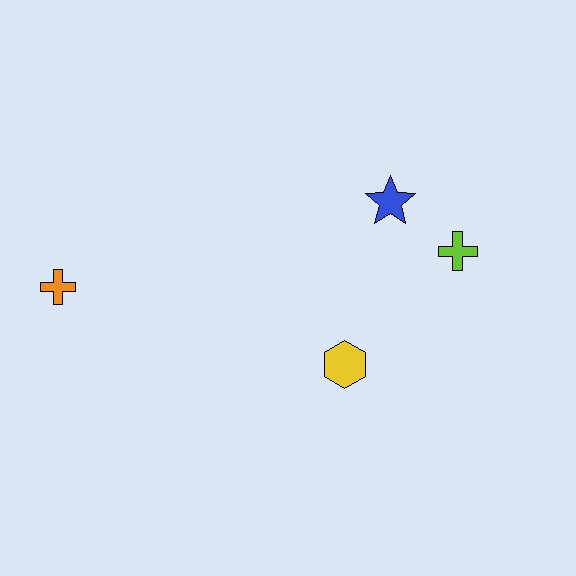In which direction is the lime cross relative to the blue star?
The lime cross is to the right of the blue star.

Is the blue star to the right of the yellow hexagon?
Yes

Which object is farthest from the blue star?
The orange cross is farthest from the blue star.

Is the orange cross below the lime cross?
Yes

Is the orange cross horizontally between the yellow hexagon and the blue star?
No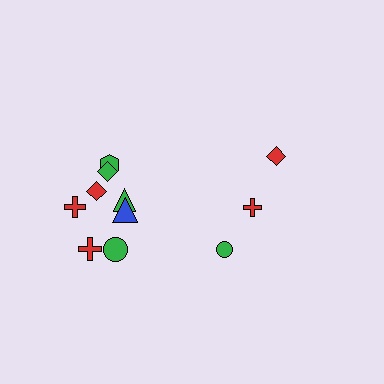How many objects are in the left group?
There are 8 objects.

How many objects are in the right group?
There are 3 objects.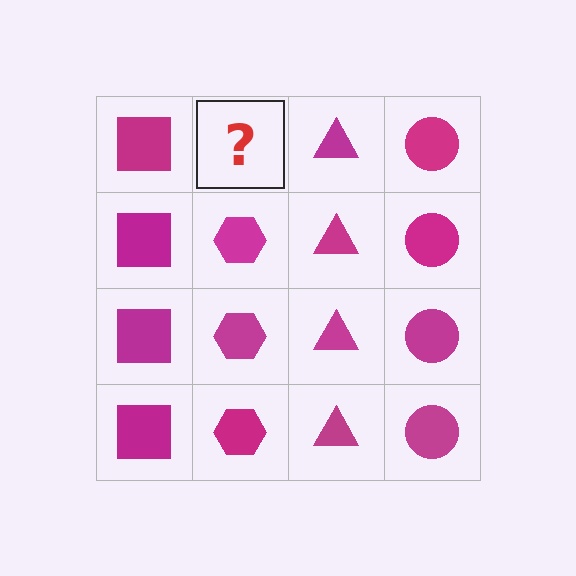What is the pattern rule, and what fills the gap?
The rule is that each column has a consistent shape. The gap should be filled with a magenta hexagon.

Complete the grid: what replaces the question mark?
The question mark should be replaced with a magenta hexagon.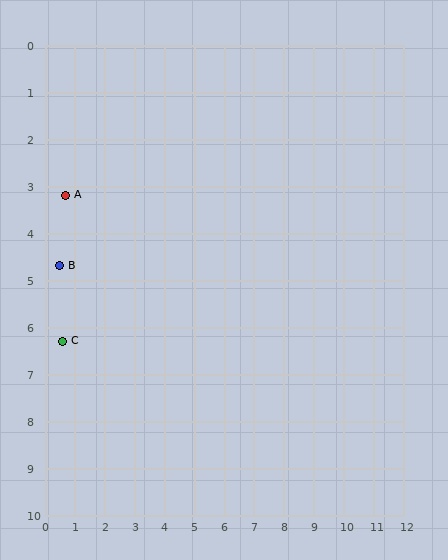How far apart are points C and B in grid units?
Points C and B are about 1.6 grid units apart.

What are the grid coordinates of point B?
Point B is at approximately (0.5, 4.7).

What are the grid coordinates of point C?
Point C is at approximately (0.6, 6.3).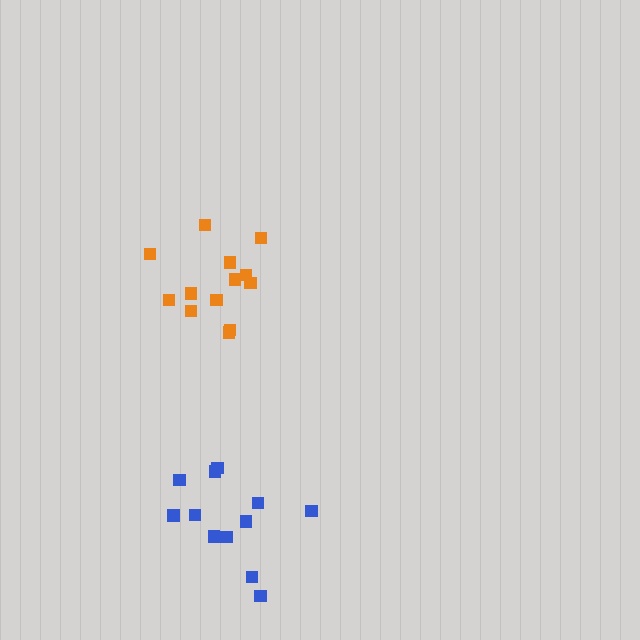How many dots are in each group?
Group 1: 12 dots, Group 2: 13 dots (25 total).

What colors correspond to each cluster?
The clusters are colored: blue, orange.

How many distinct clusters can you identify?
There are 2 distinct clusters.